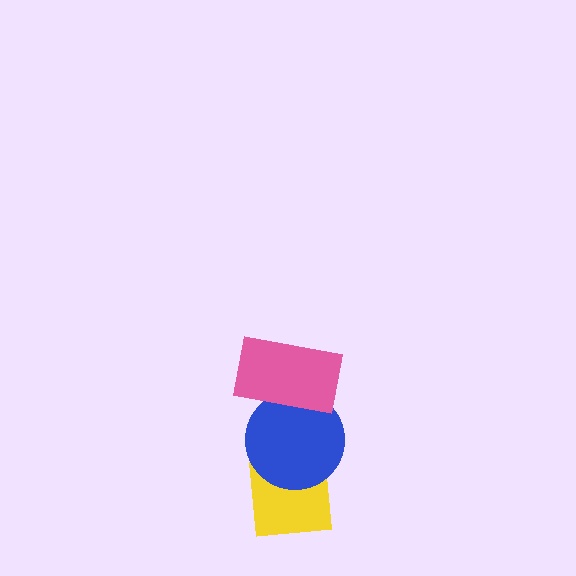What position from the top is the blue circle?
The blue circle is 2nd from the top.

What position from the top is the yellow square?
The yellow square is 3rd from the top.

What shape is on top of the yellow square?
The blue circle is on top of the yellow square.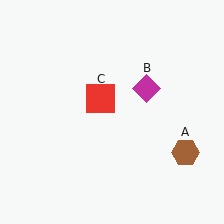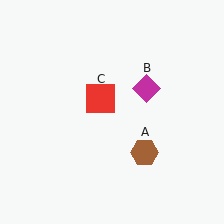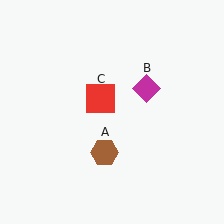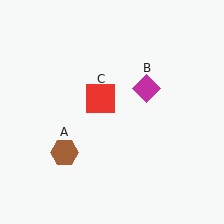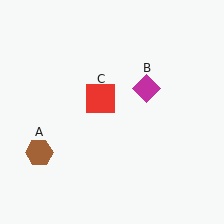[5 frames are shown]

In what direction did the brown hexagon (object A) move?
The brown hexagon (object A) moved left.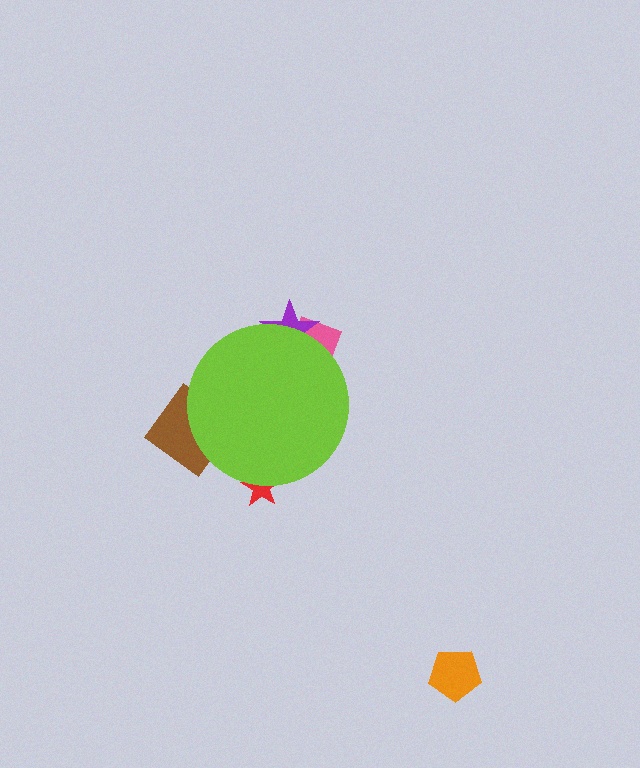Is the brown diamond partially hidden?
Yes, the brown diamond is partially hidden behind the lime circle.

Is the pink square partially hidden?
Yes, the pink square is partially hidden behind the lime circle.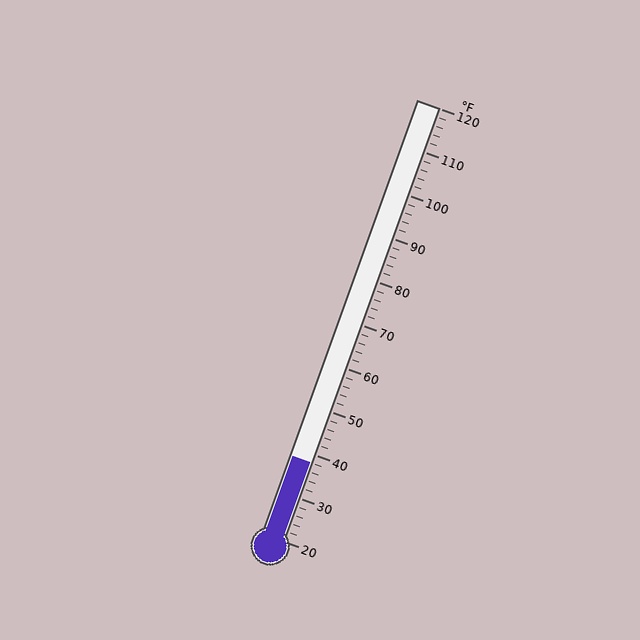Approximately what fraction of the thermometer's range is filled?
The thermometer is filled to approximately 20% of its range.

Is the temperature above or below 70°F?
The temperature is below 70°F.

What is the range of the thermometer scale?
The thermometer scale ranges from 20°F to 120°F.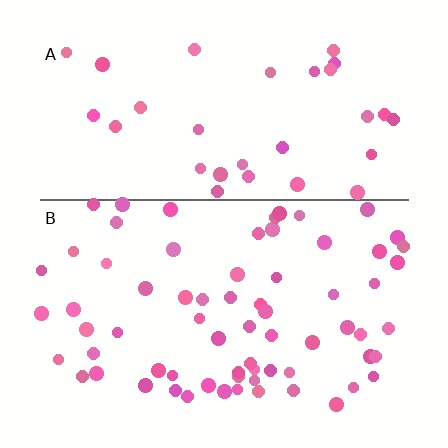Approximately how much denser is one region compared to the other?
Approximately 2.1× — region B over region A.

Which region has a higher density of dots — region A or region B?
B (the bottom).